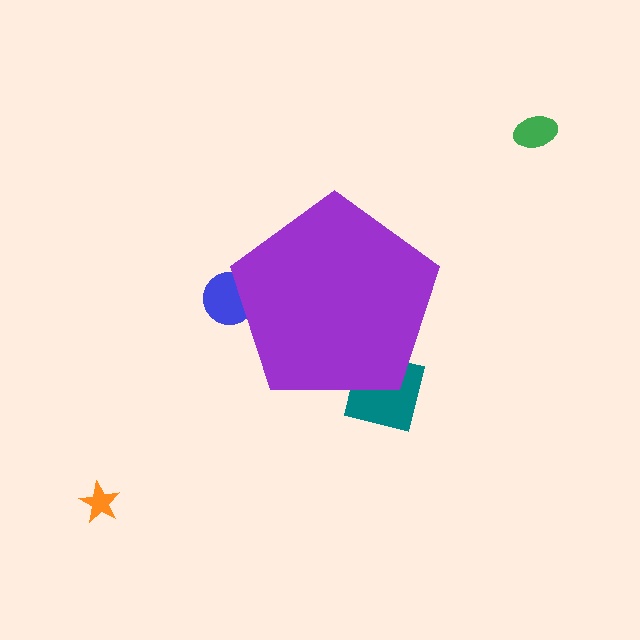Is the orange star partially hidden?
No, the orange star is fully visible.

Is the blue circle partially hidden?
Yes, the blue circle is partially hidden behind the purple pentagon.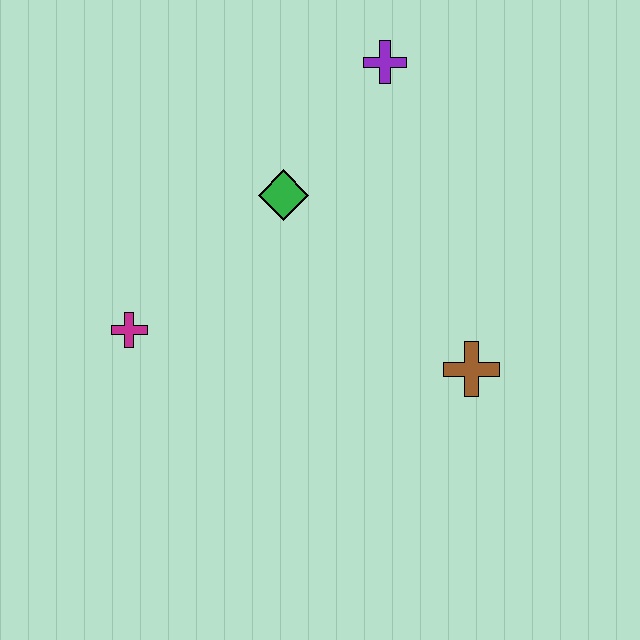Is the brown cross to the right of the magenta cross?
Yes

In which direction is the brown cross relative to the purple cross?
The brown cross is below the purple cross.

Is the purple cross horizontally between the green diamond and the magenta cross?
No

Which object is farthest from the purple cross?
The magenta cross is farthest from the purple cross.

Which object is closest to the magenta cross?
The green diamond is closest to the magenta cross.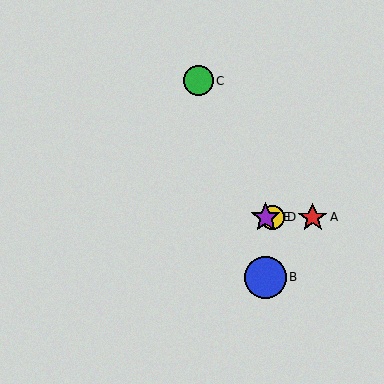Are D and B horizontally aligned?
No, D is at y≈218 and B is at y≈277.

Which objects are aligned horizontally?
Objects A, D, E are aligned horizontally.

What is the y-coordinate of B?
Object B is at y≈277.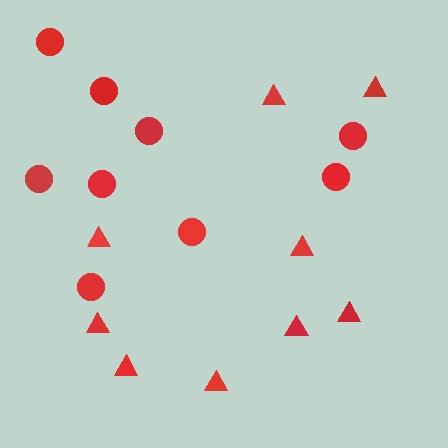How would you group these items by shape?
There are 2 groups: one group of circles (9) and one group of triangles (9).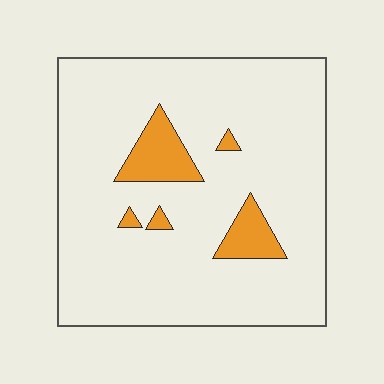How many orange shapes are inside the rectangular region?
5.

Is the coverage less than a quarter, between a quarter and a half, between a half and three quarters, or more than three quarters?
Less than a quarter.